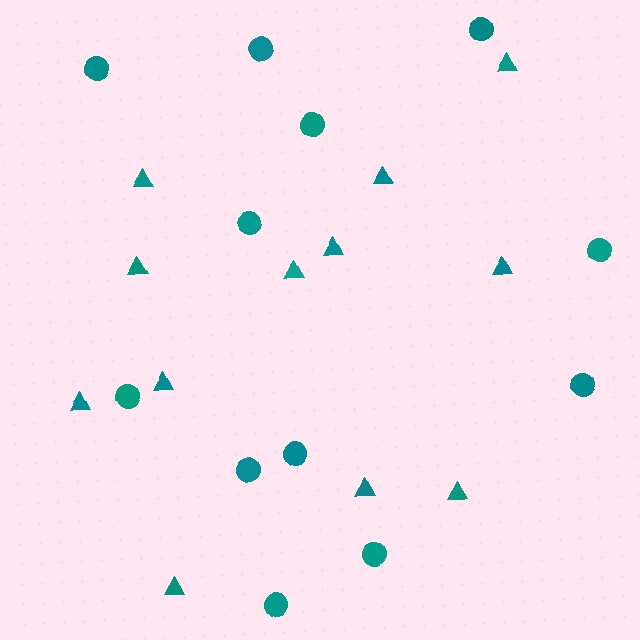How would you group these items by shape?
There are 2 groups: one group of triangles (12) and one group of circles (12).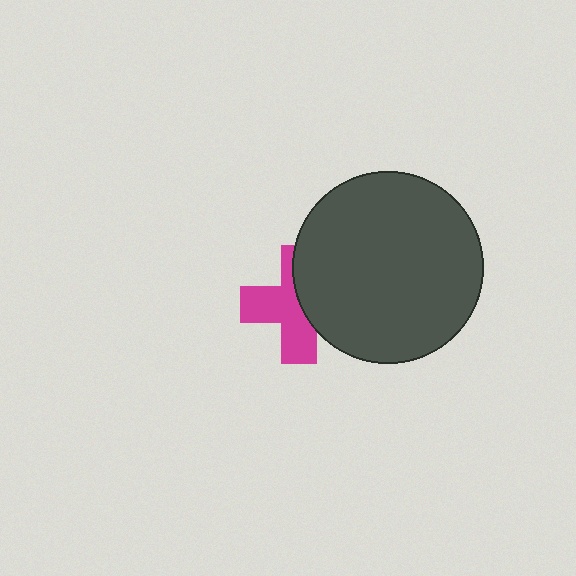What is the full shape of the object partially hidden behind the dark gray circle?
The partially hidden object is a magenta cross.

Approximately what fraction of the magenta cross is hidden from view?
Roughly 44% of the magenta cross is hidden behind the dark gray circle.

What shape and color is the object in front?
The object in front is a dark gray circle.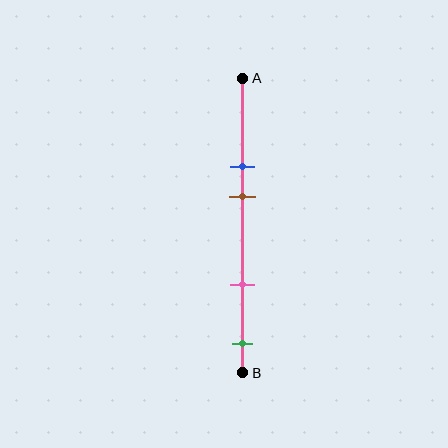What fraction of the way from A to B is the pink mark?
The pink mark is approximately 70% (0.7) of the way from A to B.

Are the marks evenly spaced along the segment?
No, the marks are not evenly spaced.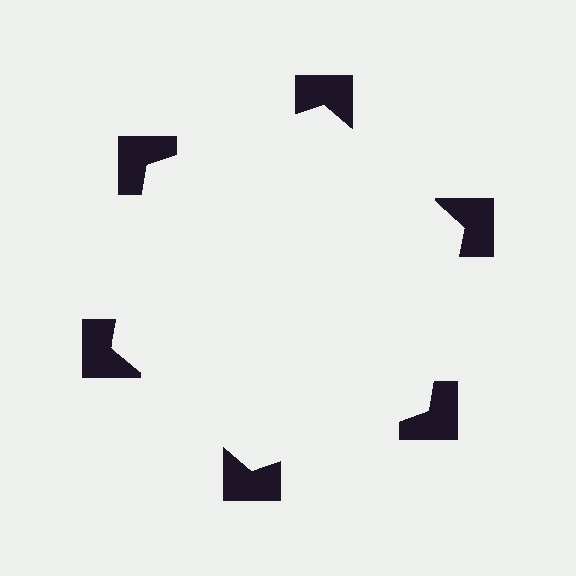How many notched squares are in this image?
There are 6 — one at each vertex of the illusory hexagon.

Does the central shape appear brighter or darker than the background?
It typically appears slightly brighter than the background, even though no actual brightness change is drawn.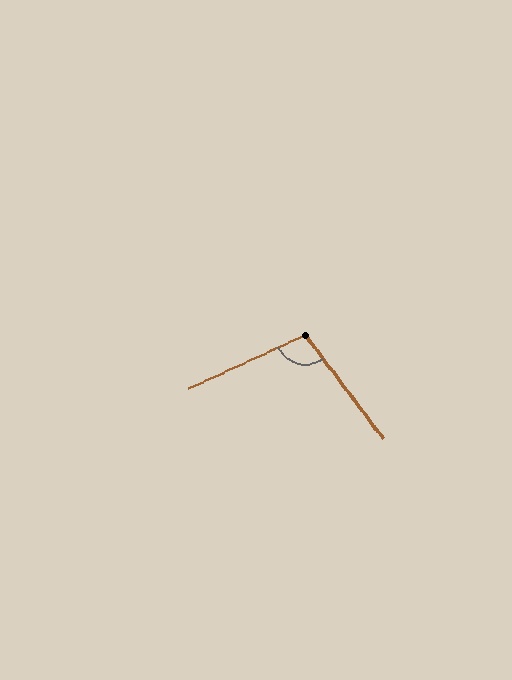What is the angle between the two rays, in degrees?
Approximately 103 degrees.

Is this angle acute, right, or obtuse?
It is obtuse.